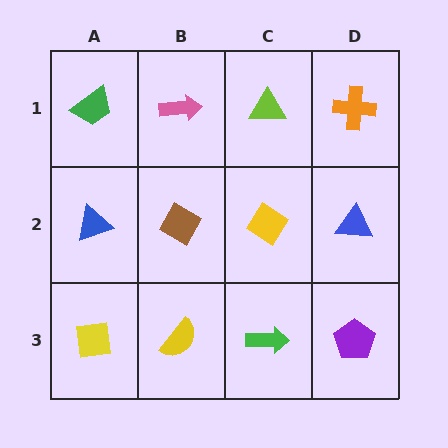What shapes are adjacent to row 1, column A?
A blue triangle (row 2, column A), a pink arrow (row 1, column B).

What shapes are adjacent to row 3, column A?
A blue triangle (row 2, column A), a yellow semicircle (row 3, column B).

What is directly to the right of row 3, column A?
A yellow semicircle.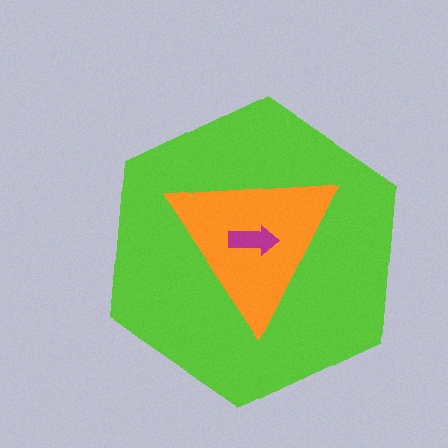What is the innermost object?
The magenta arrow.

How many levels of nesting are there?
3.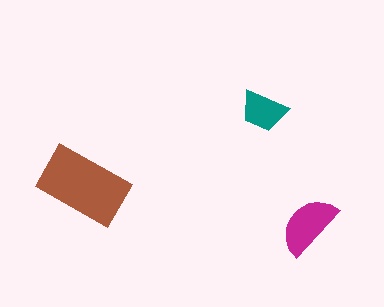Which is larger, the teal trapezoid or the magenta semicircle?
The magenta semicircle.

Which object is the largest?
The brown rectangle.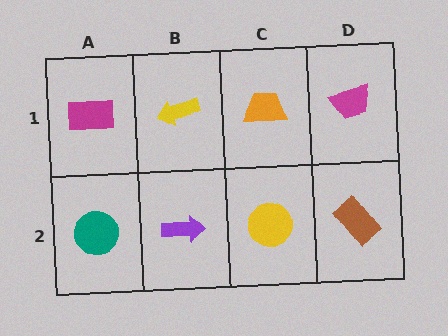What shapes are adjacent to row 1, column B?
A purple arrow (row 2, column B), a magenta rectangle (row 1, column A), an orange trapezoid (row 1, column C).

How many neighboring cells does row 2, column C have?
3.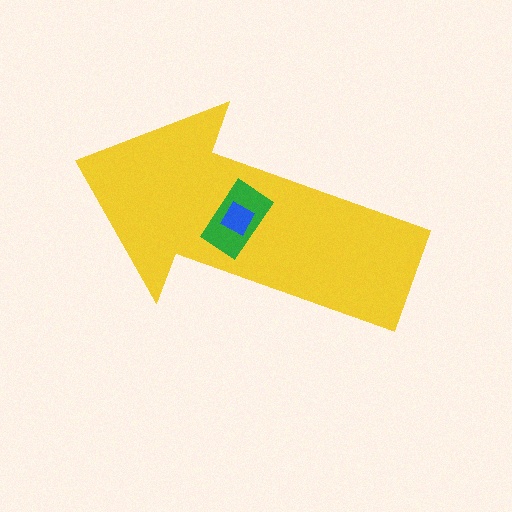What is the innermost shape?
The blue diamond.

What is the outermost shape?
The yellow arrow.